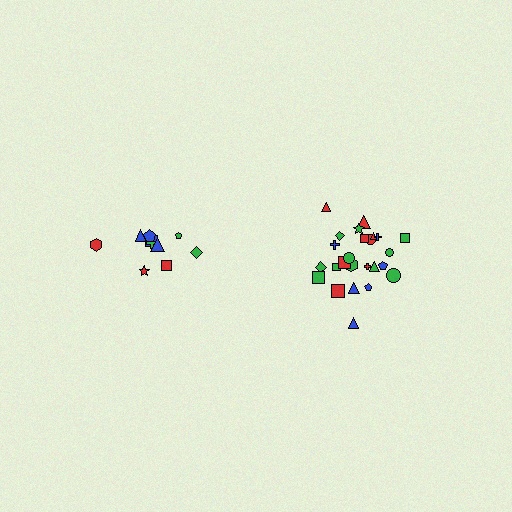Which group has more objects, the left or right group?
The right group.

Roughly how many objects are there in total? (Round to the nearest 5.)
Roughly 35 objects in total.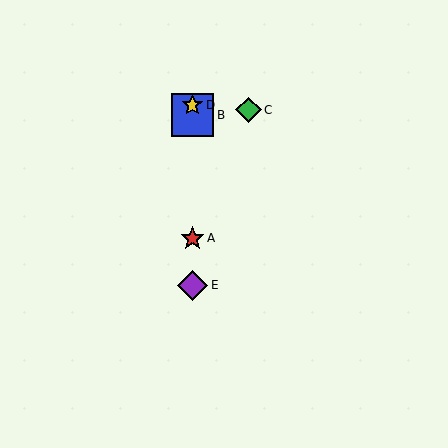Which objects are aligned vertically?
Objects A, B, D, E are aligned vertically.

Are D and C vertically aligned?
No, D is at x≈192 and C is at x≈249.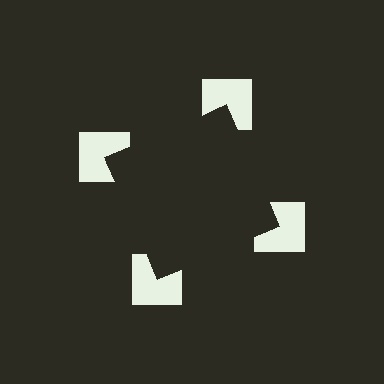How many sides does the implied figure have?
4 sides.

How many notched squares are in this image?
There are 4 — one at each vertex of the illusory square.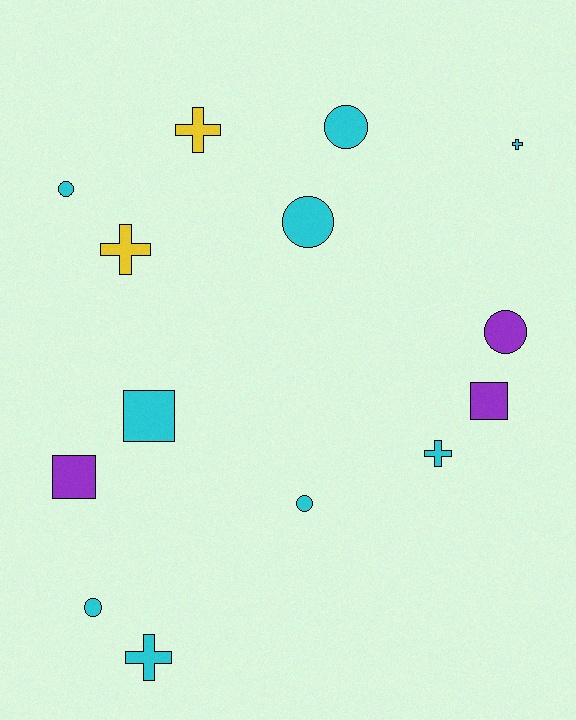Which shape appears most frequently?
Circle, with 6 objects.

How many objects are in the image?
There are 14 objects.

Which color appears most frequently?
Cyan, with 9 objects.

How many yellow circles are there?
There are no yellow circles.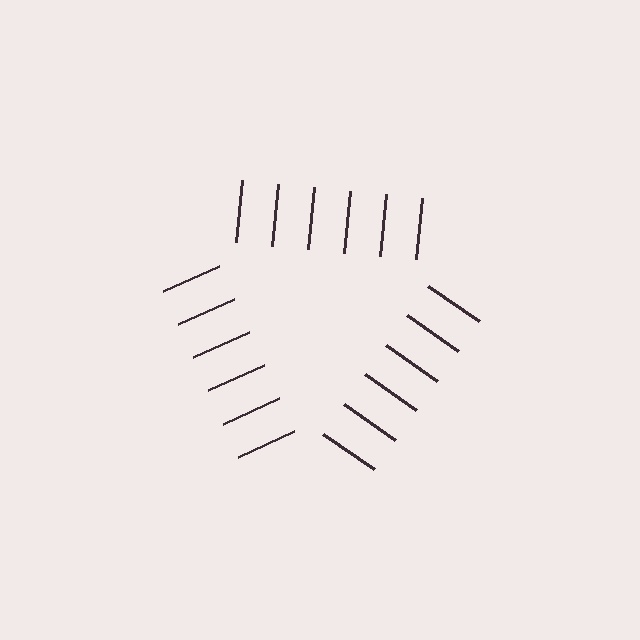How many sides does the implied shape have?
3 sides — the line-ends trace a triangle.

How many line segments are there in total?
18 — 6 along each of the 3 edges.